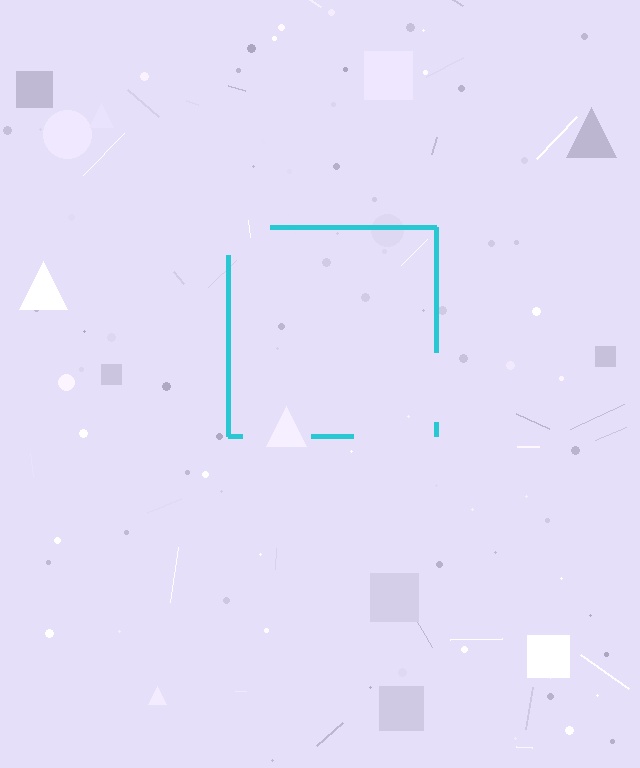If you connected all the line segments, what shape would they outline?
They would outline a square.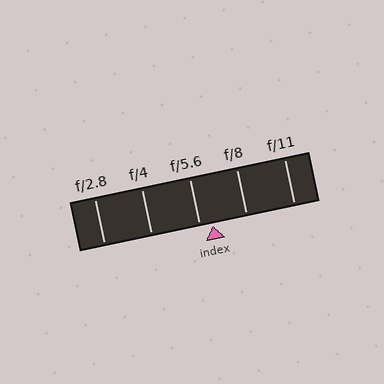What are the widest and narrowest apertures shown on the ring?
The widest aperture shown is f/2.8 and the narrowest is f/11.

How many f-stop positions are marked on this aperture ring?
There are 5 f-stop positions marked.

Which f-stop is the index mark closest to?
The index mark is closest to f/5.6.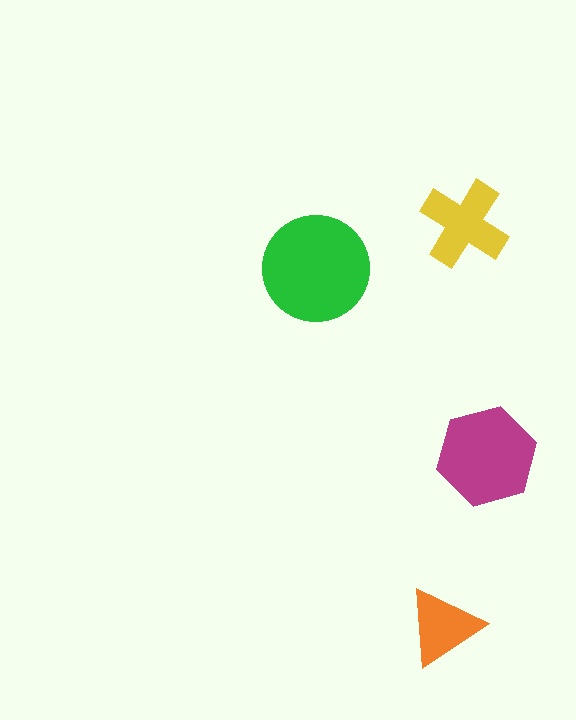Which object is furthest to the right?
The magenta hexagon is rightmost.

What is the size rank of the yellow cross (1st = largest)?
3rd.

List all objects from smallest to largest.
The orange triangle, the yellow cross, the magenta hexagon, the green circle.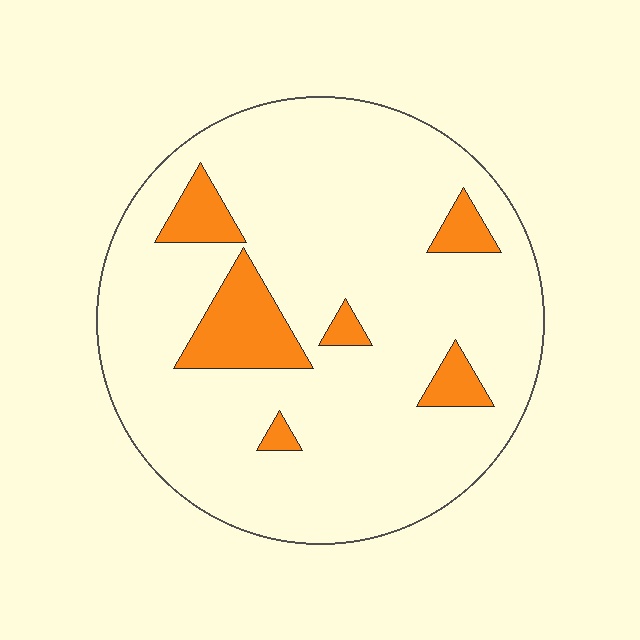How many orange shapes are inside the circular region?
6.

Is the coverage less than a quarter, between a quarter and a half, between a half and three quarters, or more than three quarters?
Less than a quarter.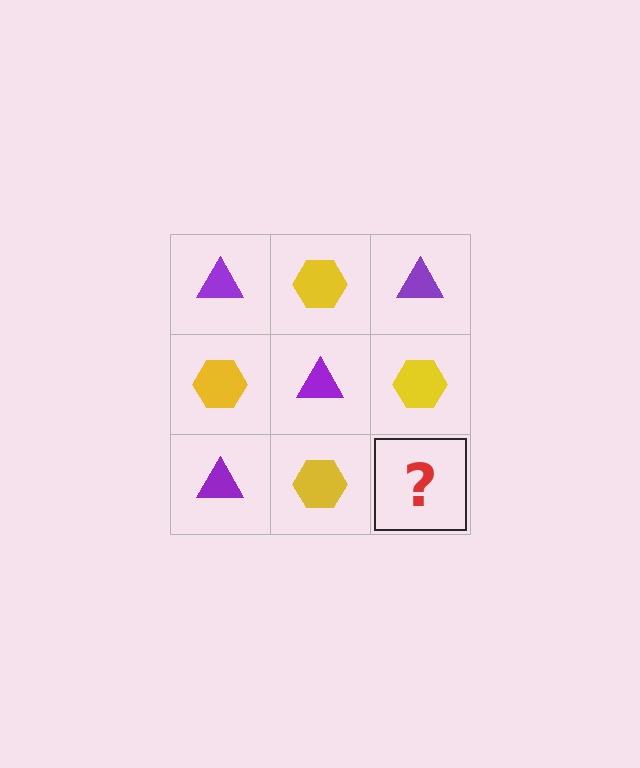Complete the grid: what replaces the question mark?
The question mark should be replaced with a purple triangle.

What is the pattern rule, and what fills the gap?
The rule is that it alternates purple triangle and yellow hexagon in a checkerboard pattern. The gap should be filled with a purple triangle.